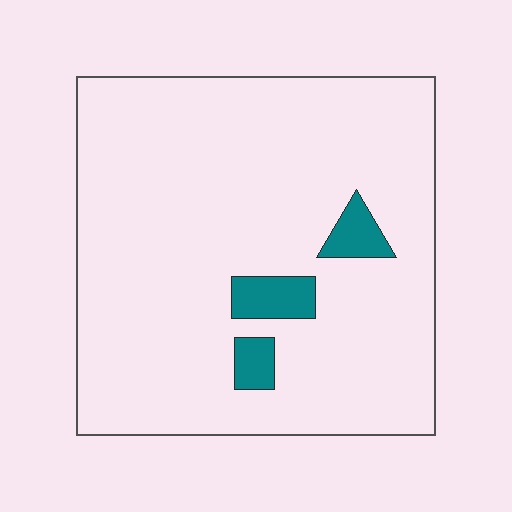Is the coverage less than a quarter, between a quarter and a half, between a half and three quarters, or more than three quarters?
Less than a quarter.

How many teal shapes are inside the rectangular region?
3.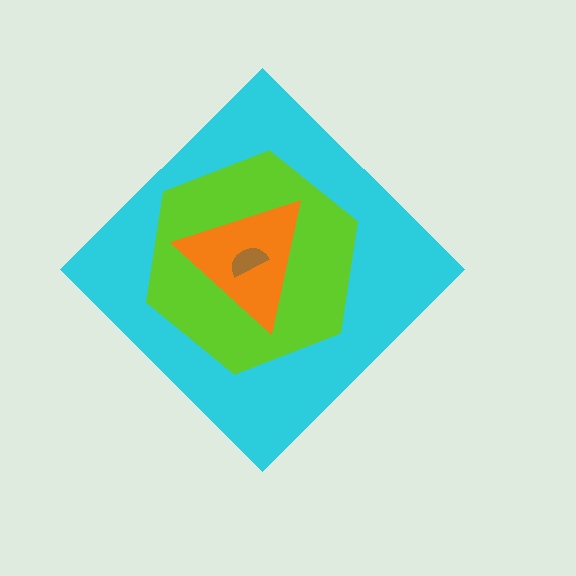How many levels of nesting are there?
4.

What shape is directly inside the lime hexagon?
The orange triangle.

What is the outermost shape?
The cyan diamond.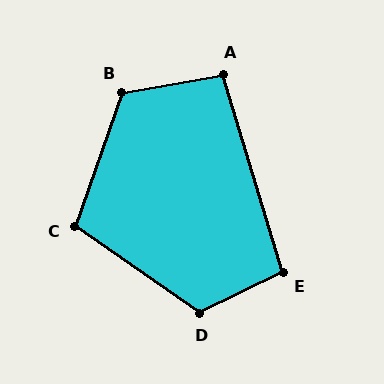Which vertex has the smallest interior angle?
A, at approximately 97 degrees.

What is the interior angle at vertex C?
Approximately 106 degrees (obtuse).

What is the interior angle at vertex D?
Approximately 119 degrees (obtuse).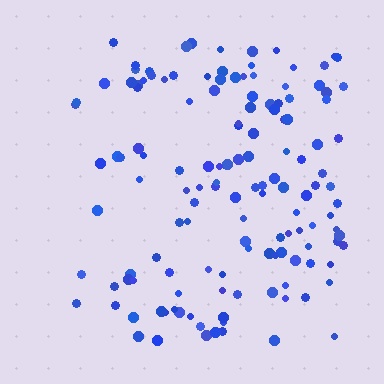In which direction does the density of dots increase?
From left to right, with the right side densest.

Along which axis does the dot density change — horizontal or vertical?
Horizontal.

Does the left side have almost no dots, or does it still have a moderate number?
Still a moderate number, just noticeably fewer than the right.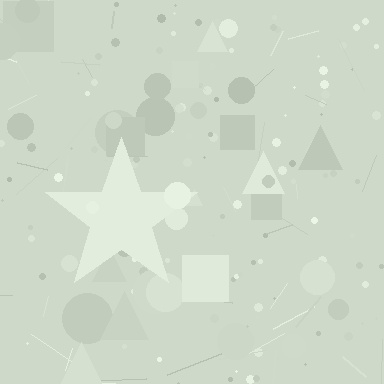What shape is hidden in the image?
A star is hidden in the image.